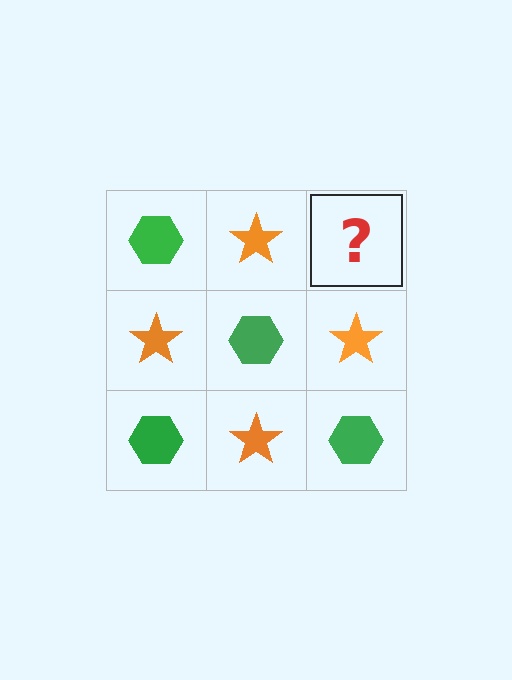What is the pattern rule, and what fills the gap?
The rule is that it alternates green hexagon and orange star in a checkerboard pattern. The gap should be filled with a green hexagon.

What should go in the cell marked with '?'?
The missing cell should contain a green hexagon.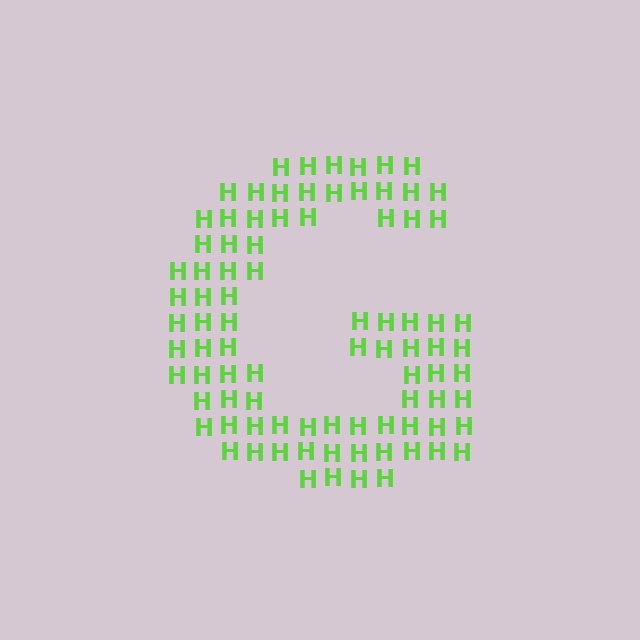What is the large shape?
The large shape is the letter G.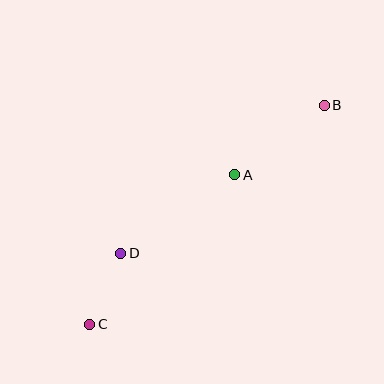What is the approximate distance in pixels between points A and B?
The distance between A and B is approximately 113 pixels.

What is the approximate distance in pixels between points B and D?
The distance between B and D is approximately 252 pixels.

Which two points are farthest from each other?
Points B and C are farthest from each other.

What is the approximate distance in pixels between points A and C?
The distance between A and C is approximately 208 pixels.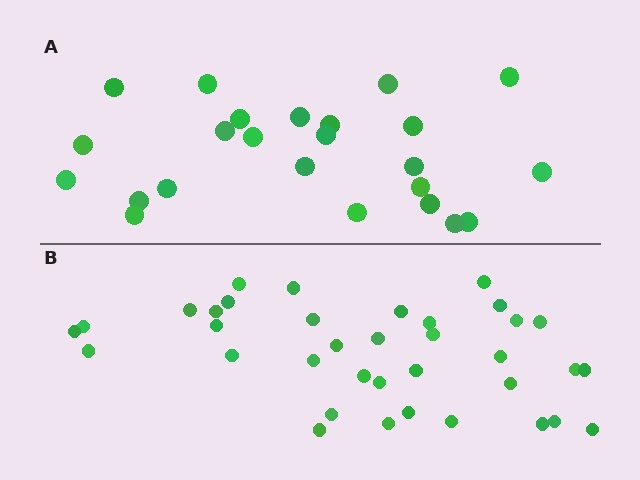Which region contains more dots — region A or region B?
Region B (the bottom region) has more dots.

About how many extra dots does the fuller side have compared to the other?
Region B has roughly 12 or so more dots than region A.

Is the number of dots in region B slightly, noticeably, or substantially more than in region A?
Region B has substantially more. The ratio is roughly 1.5 to 1.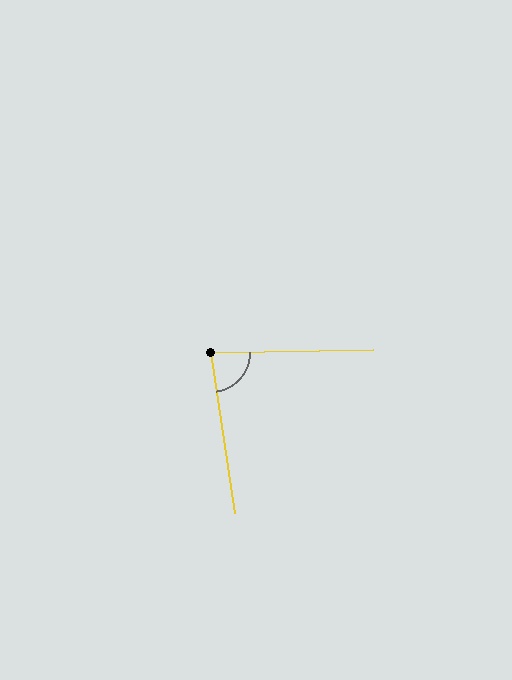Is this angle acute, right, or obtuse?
It is acute.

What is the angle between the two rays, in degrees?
Approximately 83 degrees.